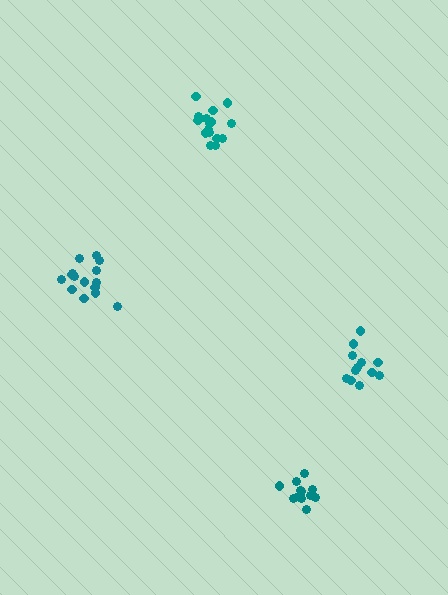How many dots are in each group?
Group 1: 17 dots, Group 2: 12 dots, Group 3: 12 dots, Group 4: 15 dots (56 total).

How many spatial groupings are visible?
There are 4 spatial groupings.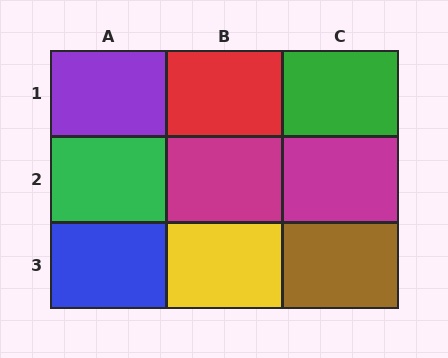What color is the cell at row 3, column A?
Blue.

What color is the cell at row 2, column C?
Magenta.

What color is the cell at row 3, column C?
Brown.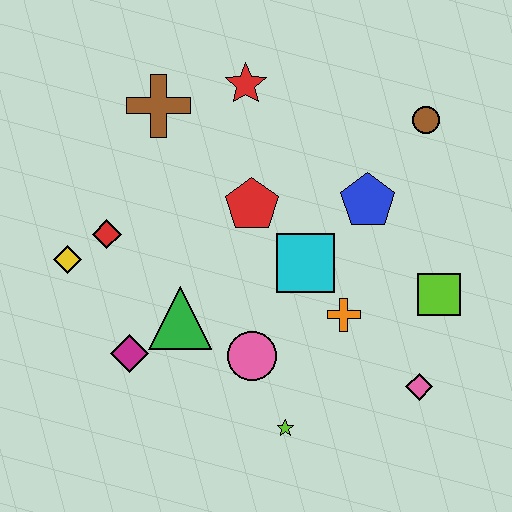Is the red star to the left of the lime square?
Yes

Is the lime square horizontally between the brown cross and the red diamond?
No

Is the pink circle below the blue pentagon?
Yes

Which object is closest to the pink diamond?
The lime square is closest to the pink diamond.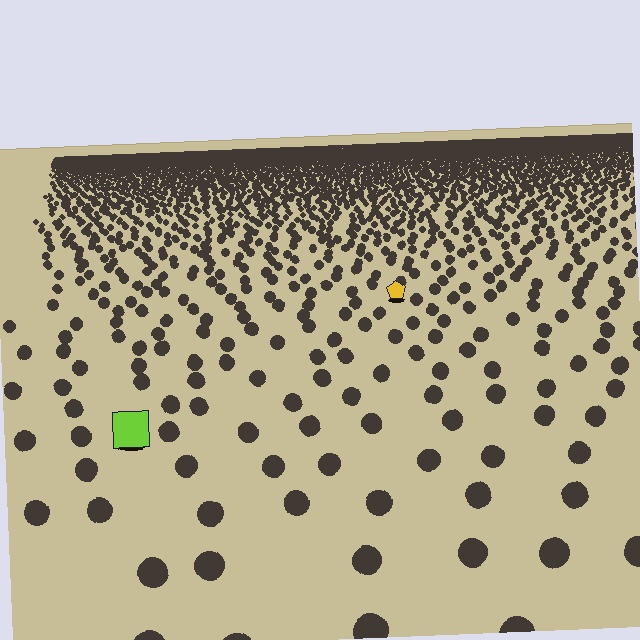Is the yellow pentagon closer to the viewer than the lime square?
No. The lime square is closer — you can tell from the texture gradient: the ground texture is coarser near it.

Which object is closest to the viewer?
The lime square is closest. The texture marks near it are larger and more spread out.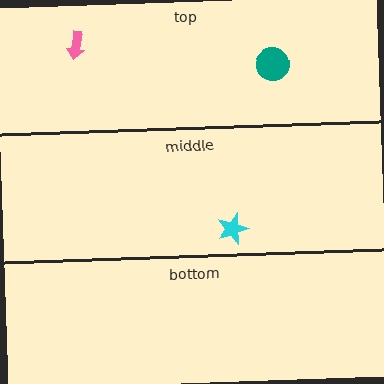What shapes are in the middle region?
The cyan star.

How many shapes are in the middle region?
1.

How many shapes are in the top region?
2.